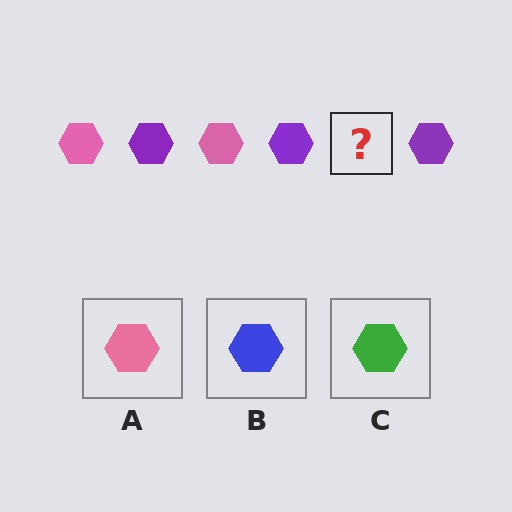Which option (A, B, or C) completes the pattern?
A.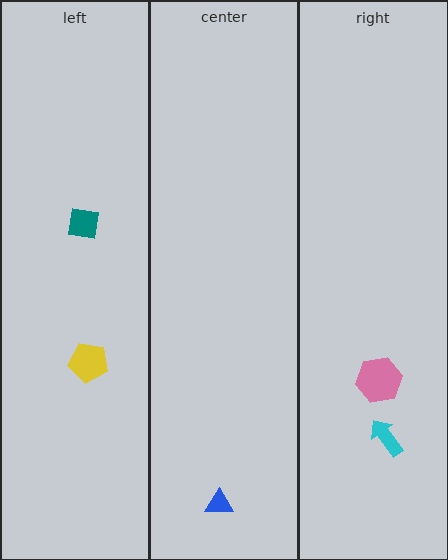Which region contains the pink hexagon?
The right region.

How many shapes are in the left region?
2.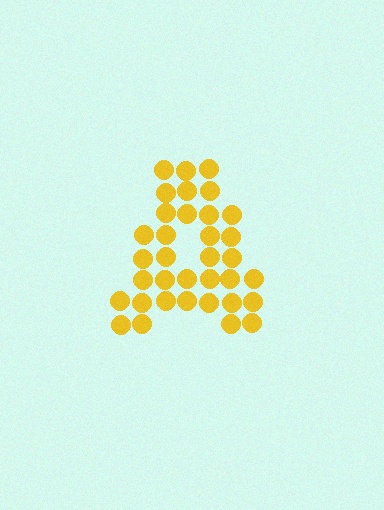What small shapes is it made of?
It is made of small circles.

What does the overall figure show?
The overall figure shows the letter A.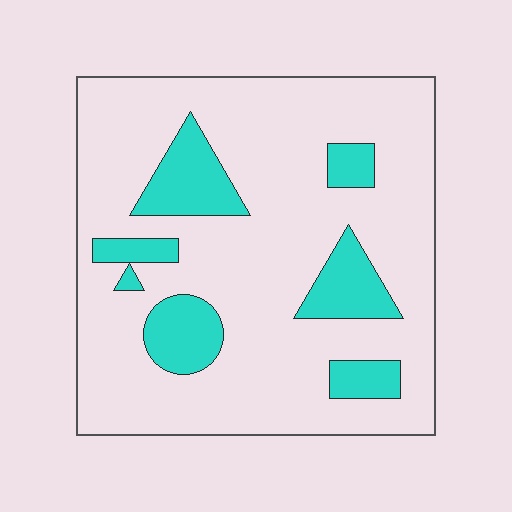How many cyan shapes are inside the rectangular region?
7.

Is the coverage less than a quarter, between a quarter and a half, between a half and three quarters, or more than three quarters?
Less than a quarter.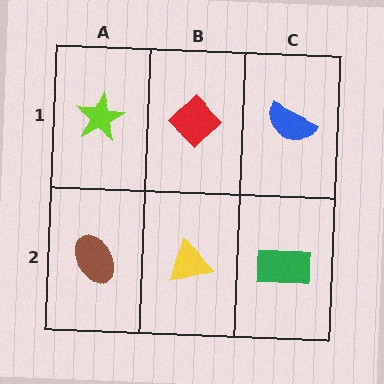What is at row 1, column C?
A blue semicircle.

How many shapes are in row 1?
3 shapes.